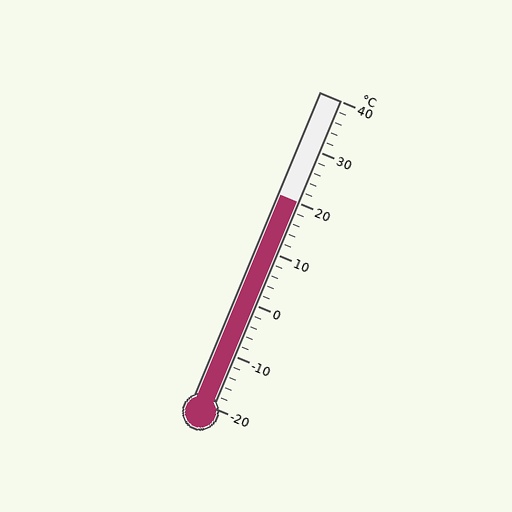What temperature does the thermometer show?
The thermometer shows approximately 20°C.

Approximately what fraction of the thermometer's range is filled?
The thermometer is filled to approximately 65% of its range.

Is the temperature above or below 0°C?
The temperature is above 0°C.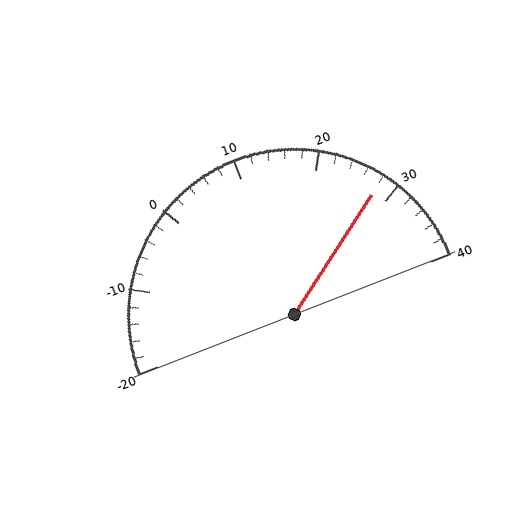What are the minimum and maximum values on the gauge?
The gauge ranges from -20 to 40.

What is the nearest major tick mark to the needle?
The nearest major tick mark is 30.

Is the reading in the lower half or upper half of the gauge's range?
The reading is in the upper half of the range (-20 to 40).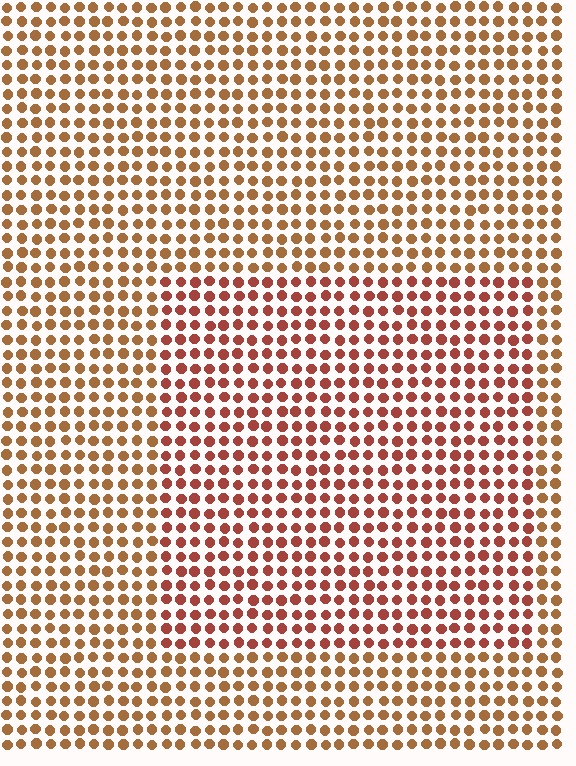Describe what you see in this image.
The image is filled with small brown elements in a uniform arrangement. A rectangle-shaped region is visible where the elements are tinted to a slightly different hue, forming a subtle color boundary.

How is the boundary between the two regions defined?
The boundary is defined purely by a slight shift in hue (about 24 degrees). Spacing, size, and orientation are identical on both sides.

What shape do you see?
I see a rectangle.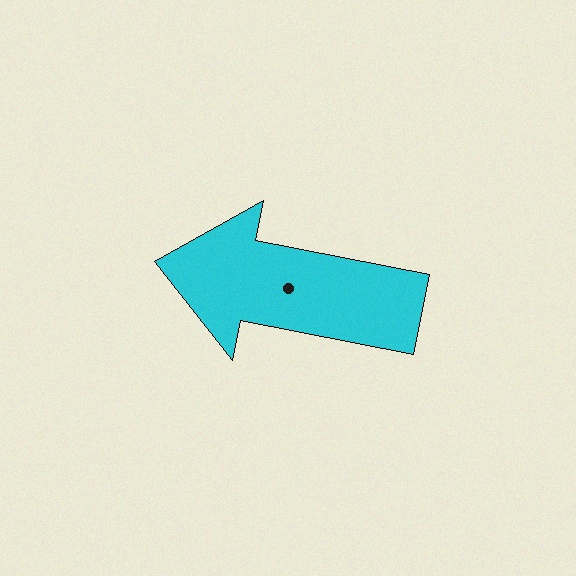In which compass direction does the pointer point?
West.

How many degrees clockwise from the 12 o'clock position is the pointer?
Approximately 281 degrees.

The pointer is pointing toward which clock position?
Roughly 9 o'clock.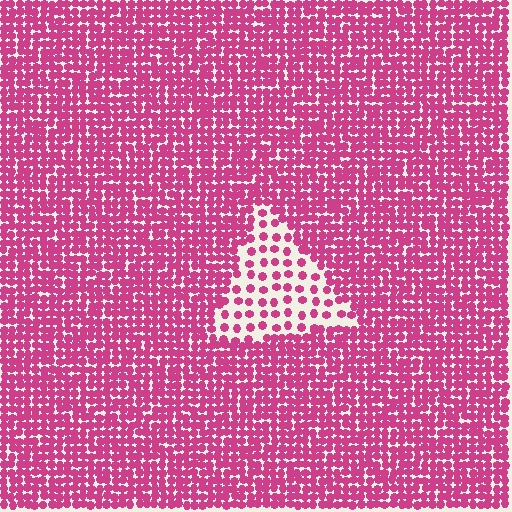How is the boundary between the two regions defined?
The boundary is defined by a change in element density (approximately 2.6x ratio). All elements are the same color, size, and shape.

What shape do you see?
I see a triangle.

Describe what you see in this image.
The image contains small magenta elements arranged at two different densities. A triangle-shaped region is visible where the elements are less densely packed than the surrounding area.